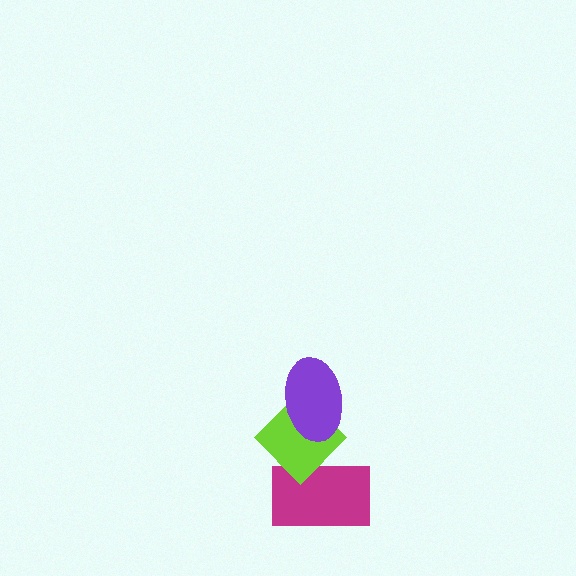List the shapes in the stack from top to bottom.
From top to bottom: the purple ellipse, the lime diamond, the magenta rectangle.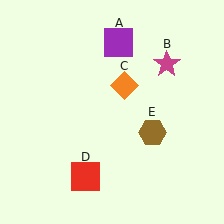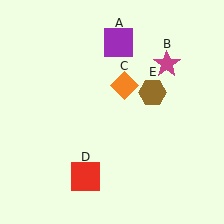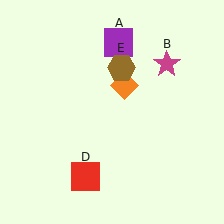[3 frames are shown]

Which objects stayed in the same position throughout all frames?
Purple square (object A) and magenta star (object B) and orange diamond (object C) and red square (object D) remained stationary.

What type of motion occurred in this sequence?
The brown hexagon (object E) rotated counterclockwise around the center of the scene.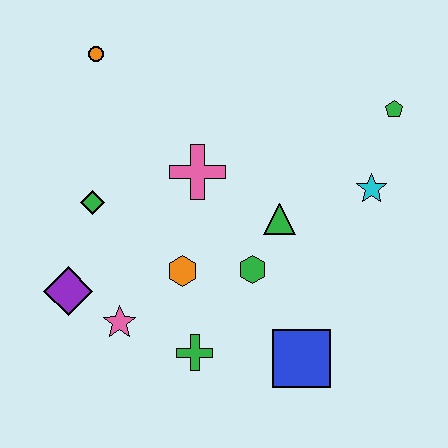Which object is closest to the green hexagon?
The green triangle is closest to the green hexagon.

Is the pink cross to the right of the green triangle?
No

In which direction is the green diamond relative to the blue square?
The green diamond is to the left of the blue square.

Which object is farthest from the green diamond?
The green pentagon is farthest from the green diamond.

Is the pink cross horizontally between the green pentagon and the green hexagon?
No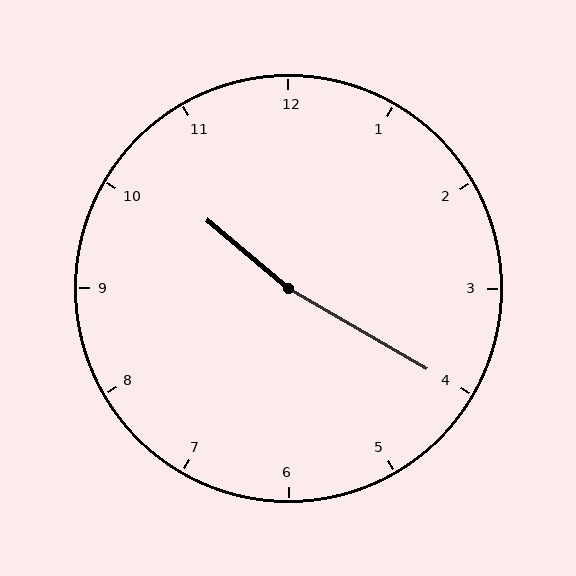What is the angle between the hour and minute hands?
Approximately 170 degrees.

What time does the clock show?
10:20.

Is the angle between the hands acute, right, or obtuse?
It is obtuse.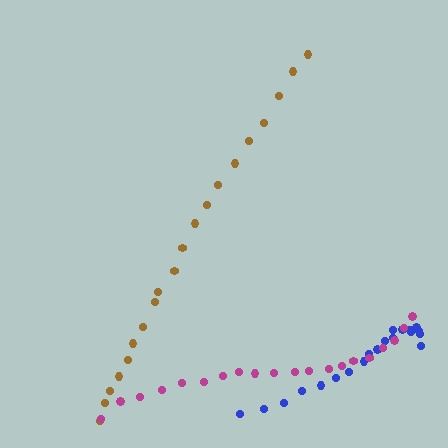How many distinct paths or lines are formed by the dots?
There are 3 distinct paths.